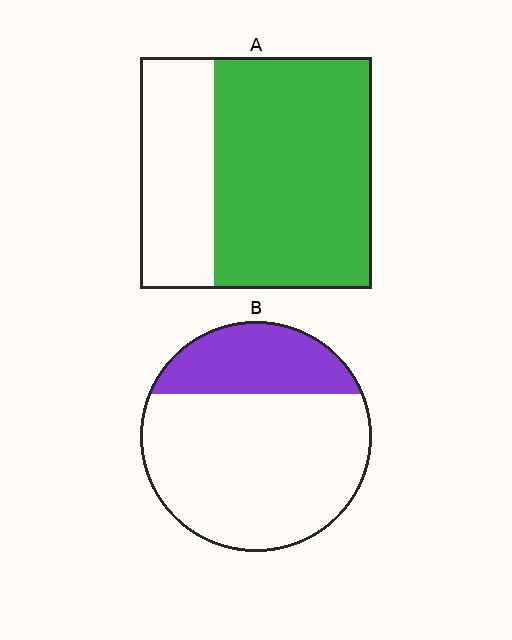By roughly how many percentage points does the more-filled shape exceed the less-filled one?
By roughly 40 percentage points (A over B).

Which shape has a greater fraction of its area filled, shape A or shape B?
Shape A.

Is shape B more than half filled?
No.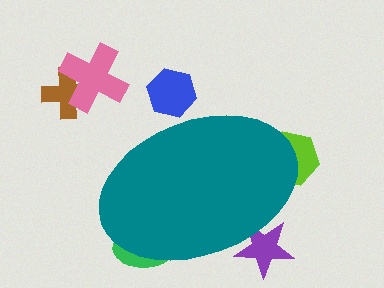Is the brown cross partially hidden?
No, the brown cross is fully visible.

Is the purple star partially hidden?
Yes, the purple star is partially hidden behind the teal ellipse.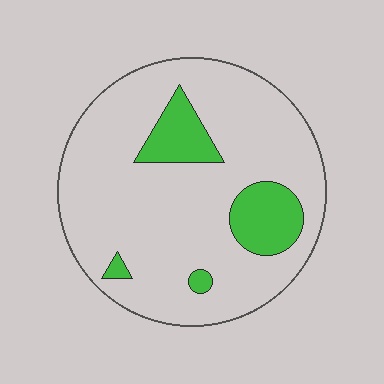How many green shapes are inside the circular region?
4.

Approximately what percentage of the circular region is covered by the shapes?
Approximately 15%.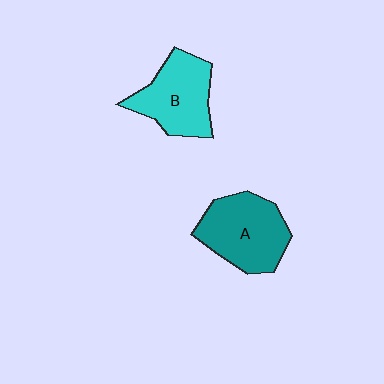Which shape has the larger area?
Shape A (teal).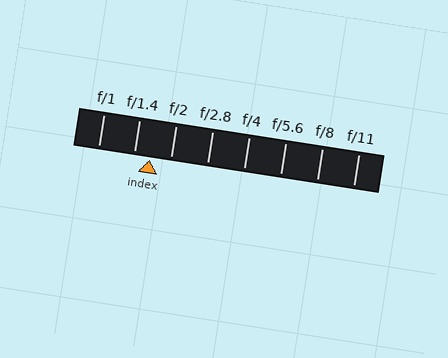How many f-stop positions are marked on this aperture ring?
There are 8 f-stop positions marked.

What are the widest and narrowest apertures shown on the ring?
The widest aperture shown is f/1 and the narrowest is f/11.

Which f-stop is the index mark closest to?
The index mark is closest to f/1.4.